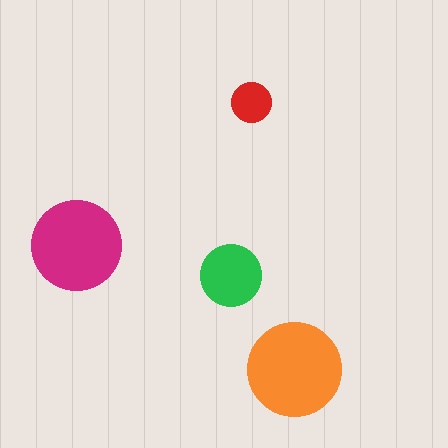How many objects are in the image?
There are 4 objects in the image.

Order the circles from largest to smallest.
the orange one, the magenta one, the green one, the red one.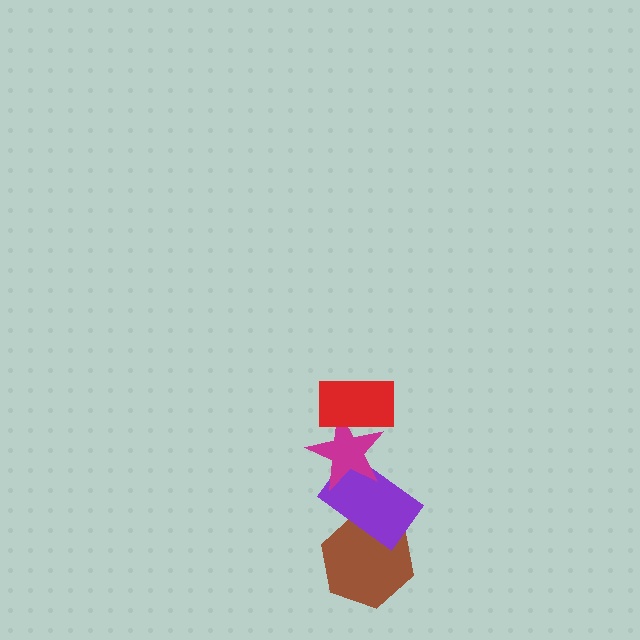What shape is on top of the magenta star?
The red rectangle is on top of the magenta star.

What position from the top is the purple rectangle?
The purple rectangle is 3rd from the top.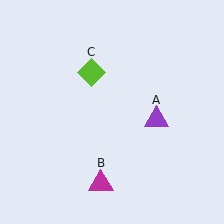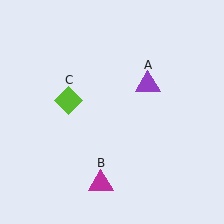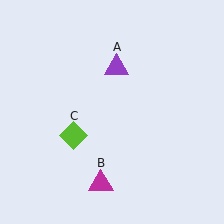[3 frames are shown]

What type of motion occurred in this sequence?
The purple triangle (object A), lime diamond (object C) rotated counterclockwise around the center of the scene.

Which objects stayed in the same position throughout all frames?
Magenta triangle (object B) remained stationary.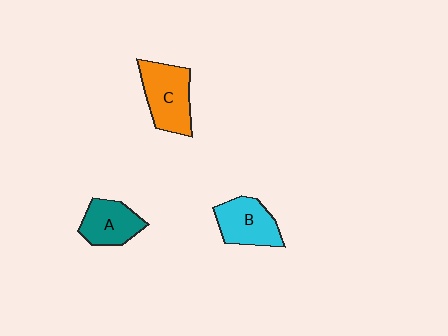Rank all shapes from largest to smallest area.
From largest to smallest: C (orange), B (cyan), A (teal).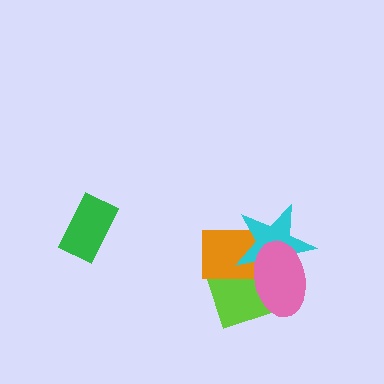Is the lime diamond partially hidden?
Yes, it is partially covered by another shape.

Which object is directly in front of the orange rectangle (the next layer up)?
The cyan star is directly in front of the orange rectangle.